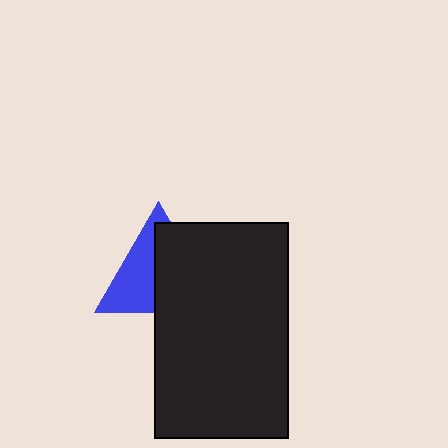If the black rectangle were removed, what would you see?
You would see the complete blue triangle.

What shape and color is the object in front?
The object in front is a black rectangle.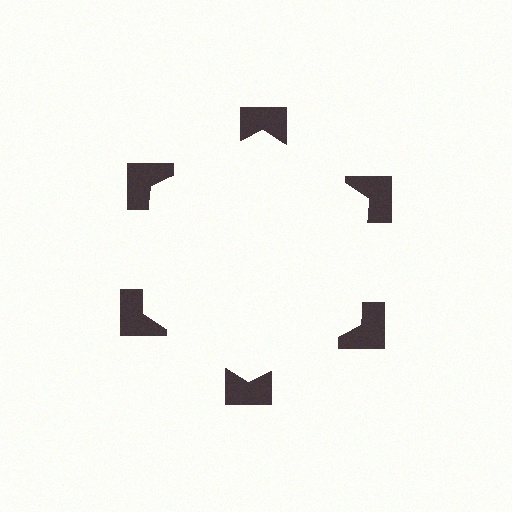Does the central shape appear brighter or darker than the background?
It typically appears slightly brighter than the background, even though no actual brightness change is drawn.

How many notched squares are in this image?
There are 6 — one at each vertex of the illusory hexagon.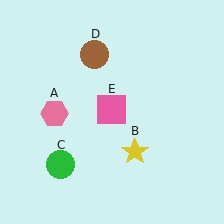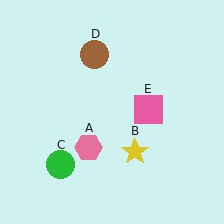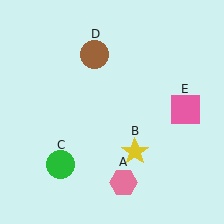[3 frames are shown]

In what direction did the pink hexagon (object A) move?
The pink hexagon (object A) moved down and to the right.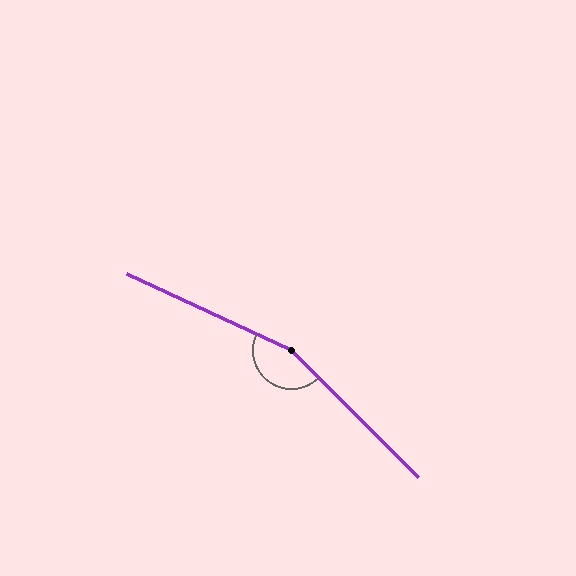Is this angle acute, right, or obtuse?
It is obtuse.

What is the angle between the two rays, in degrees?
Approximately 160 degrees.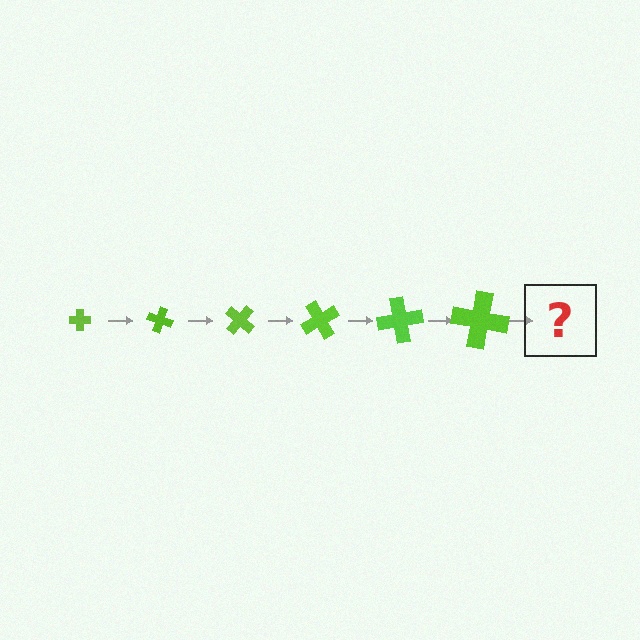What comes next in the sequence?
The next element should be a cross, larger than the previous one and rotated 120 degrees from the start.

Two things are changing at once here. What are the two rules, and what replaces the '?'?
The two rules are that the cross grows larger each step and it rotates 20 degrees each step. The '?' should be a cross, larger than the previous one and rotated 120 degrees from the start.